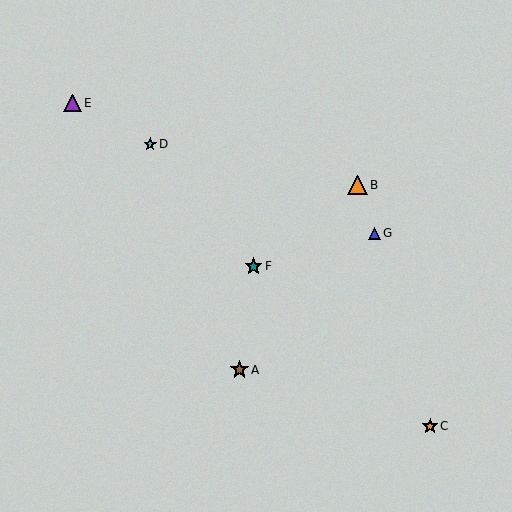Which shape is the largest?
The orange triangle (labeled B) is the largest.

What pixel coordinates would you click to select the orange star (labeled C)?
Click at (430, 426) to select the orange star C.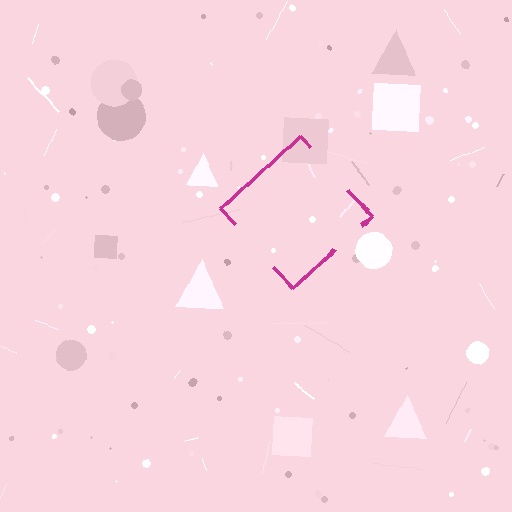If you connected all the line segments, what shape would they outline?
They would outline a diamond.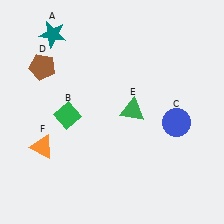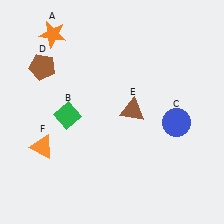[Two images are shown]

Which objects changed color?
A changed from teal to orange. E changed from green to brown.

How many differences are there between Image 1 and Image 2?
There are 2 differences between the two images.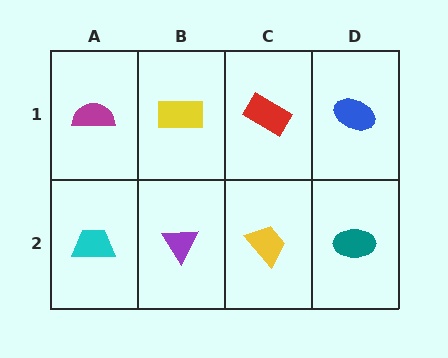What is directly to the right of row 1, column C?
A blue ellipse.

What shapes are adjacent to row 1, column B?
A purple triangle (row 2, column B), a magenta semicircle (row 1, column A), a red rectangle (row 1, column C).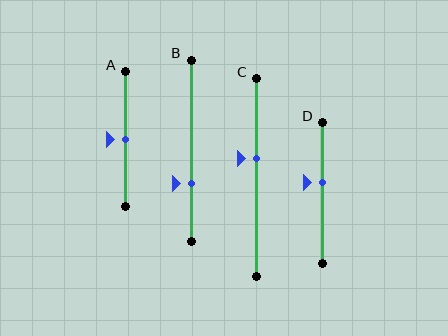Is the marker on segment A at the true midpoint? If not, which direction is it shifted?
Yes, the marker on segment A is at the true midpoint.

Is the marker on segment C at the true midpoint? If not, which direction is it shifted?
No, the marker on segment C is shifted upward by about 10% of the segment length.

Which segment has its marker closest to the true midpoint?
Segment A has its marker closest to the true midpoint.